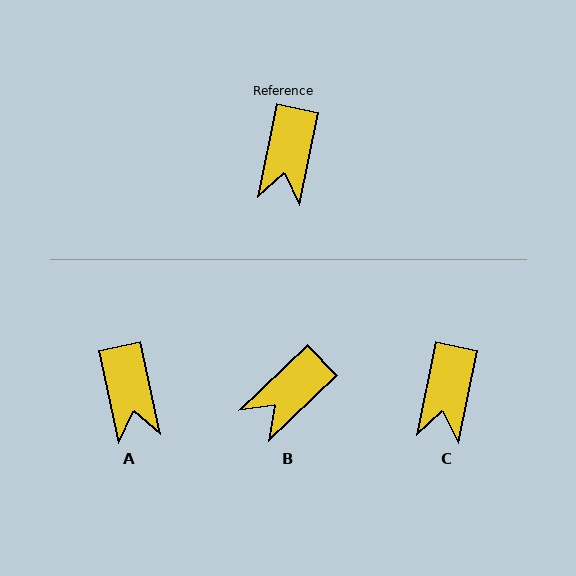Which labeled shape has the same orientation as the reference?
C.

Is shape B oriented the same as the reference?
No, it is off by about 35 degrees.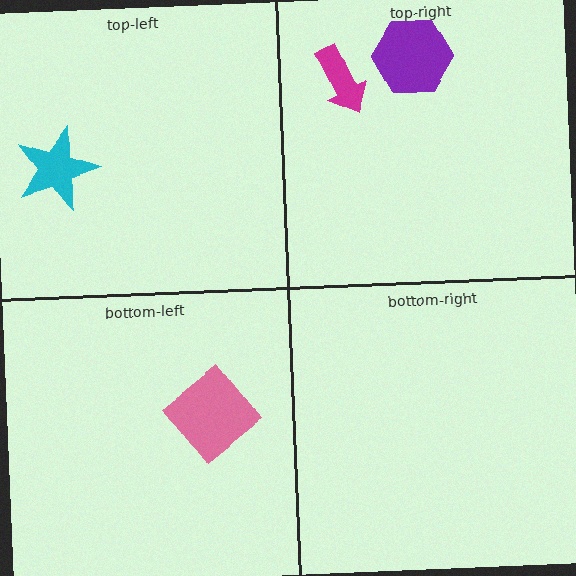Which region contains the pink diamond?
The bottom-left region.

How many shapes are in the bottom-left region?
1.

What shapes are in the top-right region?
The magenta arrow, the purple hexagon.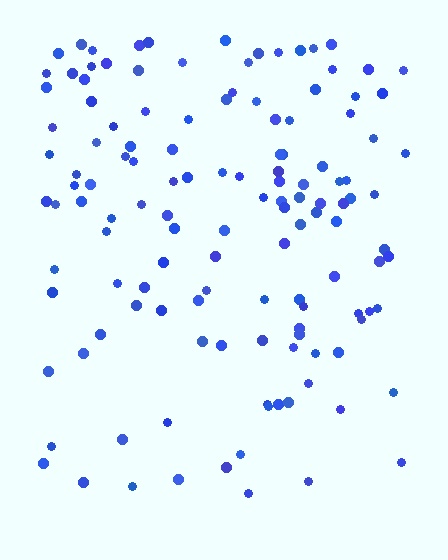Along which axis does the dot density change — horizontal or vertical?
Vertical.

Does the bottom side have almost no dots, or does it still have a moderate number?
Still a moderate number, just noticeably fewer than the top.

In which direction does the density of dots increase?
From bottom to top, with the top side densest.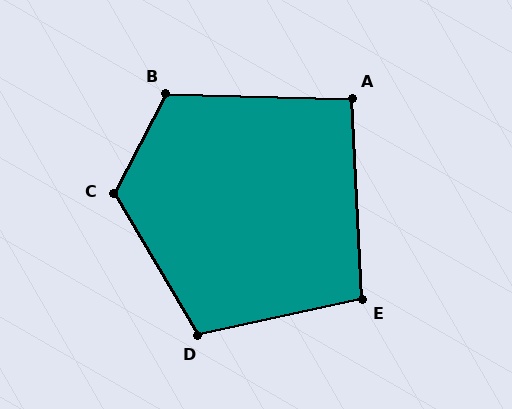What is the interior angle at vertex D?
Approximately 109 degrees (obtuse).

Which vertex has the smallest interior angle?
A, at approximately 95 degrees.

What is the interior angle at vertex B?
Approximately 116 degrees (obtuse).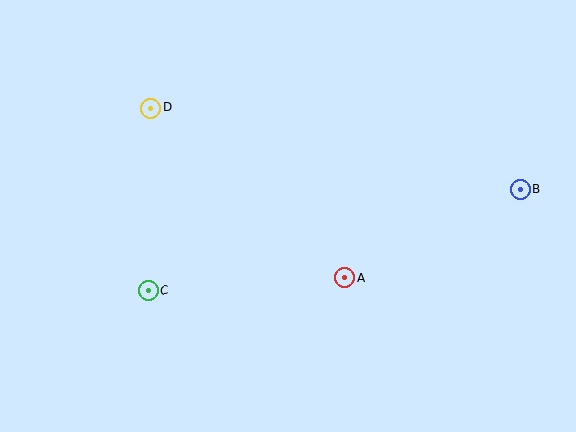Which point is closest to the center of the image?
Point A at (345, 278) is closest to the center.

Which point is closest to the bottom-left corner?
Point C is closest to the bottom-left corner.